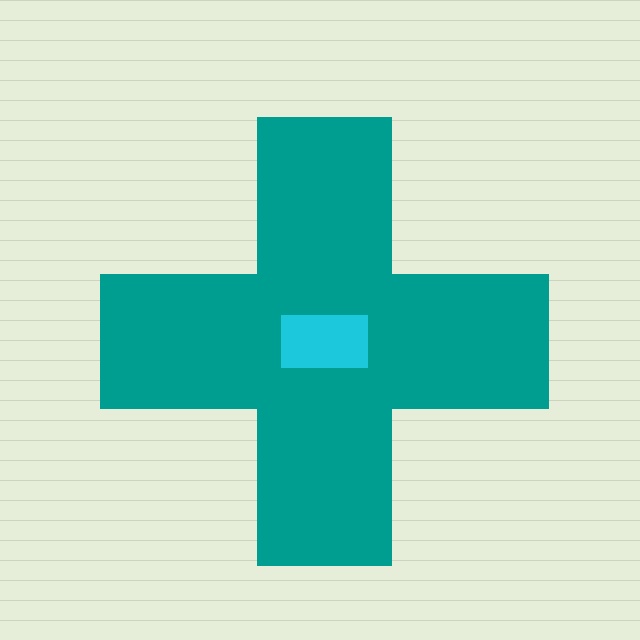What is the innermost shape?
The cyan rectangle.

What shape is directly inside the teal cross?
The cyan rectangle.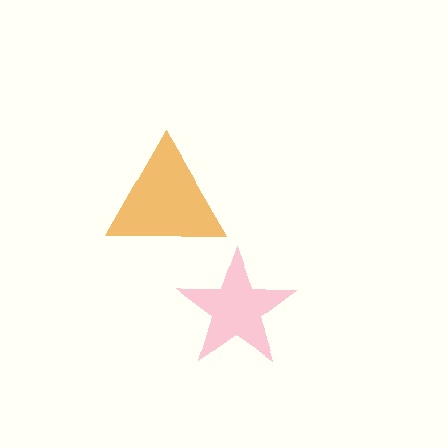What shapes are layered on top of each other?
The layered shapes are: a pink star, an orange triangle.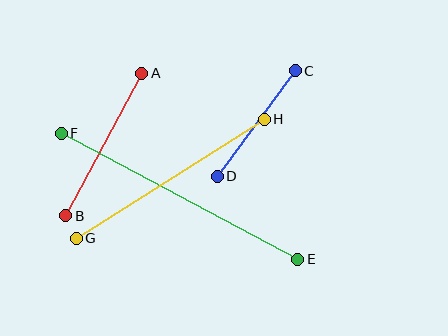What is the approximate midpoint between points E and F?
The midpoint is at approximately (179, 196) pixels.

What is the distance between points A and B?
The distance is approximately 162 pixels.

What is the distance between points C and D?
The distance is approximately 131 pixels.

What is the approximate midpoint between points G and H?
The midpoint is at approximately (170, 179) pixels.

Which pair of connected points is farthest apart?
Points E and F are farthest apart.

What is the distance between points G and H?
The distance is approximately 222 pixels.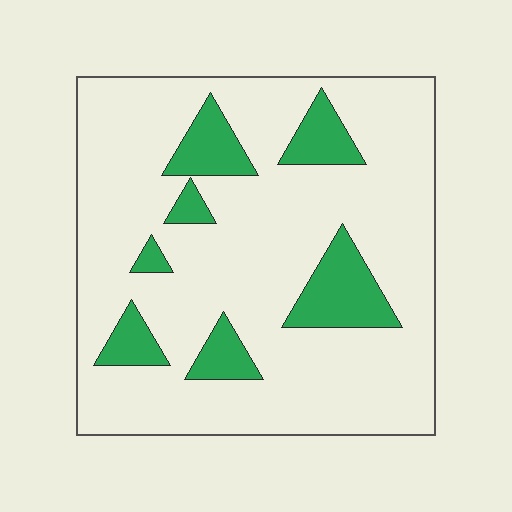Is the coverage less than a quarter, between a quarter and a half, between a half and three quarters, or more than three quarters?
Less than a quarter.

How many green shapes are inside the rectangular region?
7.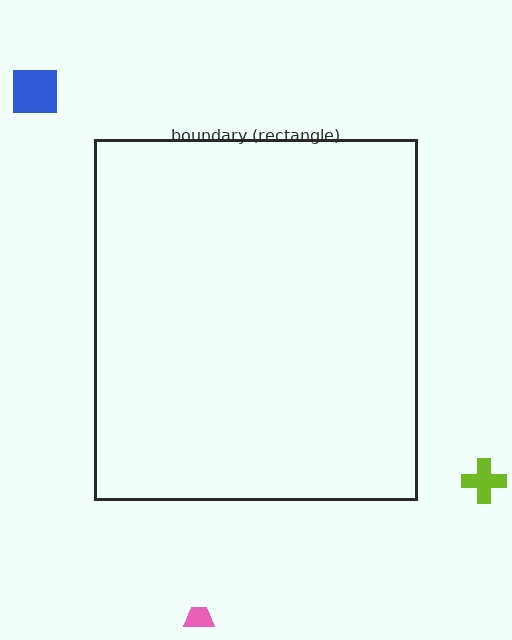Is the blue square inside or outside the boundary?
Outside.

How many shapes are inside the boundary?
0 inside, 3 outside.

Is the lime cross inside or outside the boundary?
Outside.